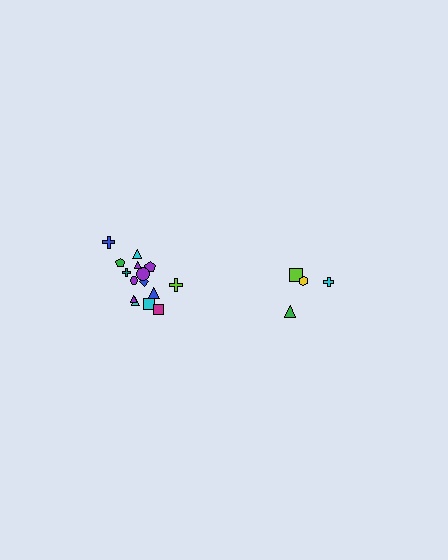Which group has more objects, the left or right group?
The left group.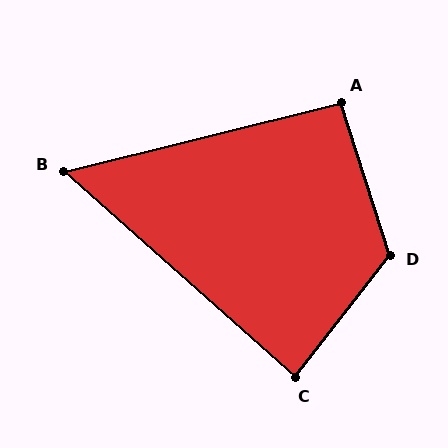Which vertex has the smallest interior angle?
B, at approximately 56 degrees.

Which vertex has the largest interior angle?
D, at approximately 124 degrees.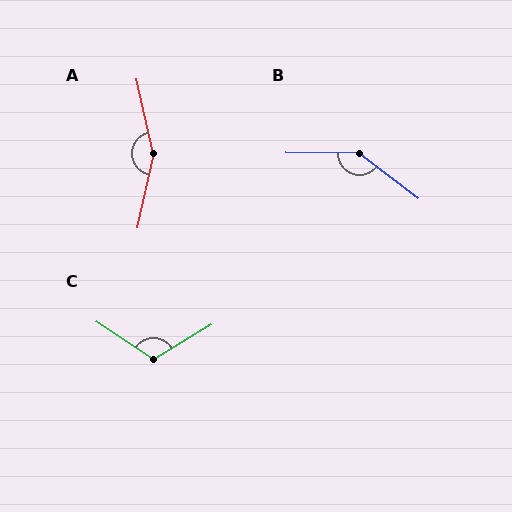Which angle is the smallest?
C, at approximately 116 degrees.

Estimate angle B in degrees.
Approximately 143 degrees.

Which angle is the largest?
A, at approximately 155 degrees.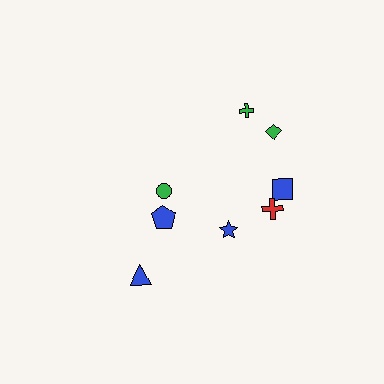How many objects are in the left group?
There are 3 objects.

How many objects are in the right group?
There are 5 objects.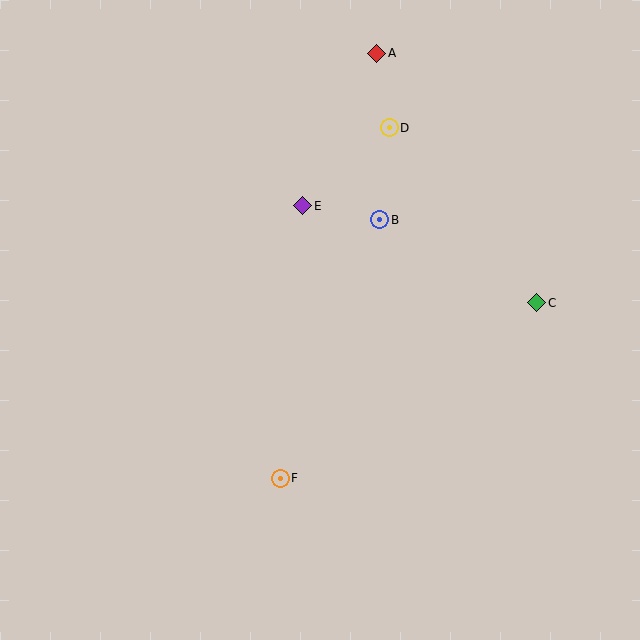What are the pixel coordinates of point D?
Point D is at (389, 128).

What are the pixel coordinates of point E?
Point E is at (303, 206).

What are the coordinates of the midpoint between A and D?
The midpoint between A and D is at (383, 90).